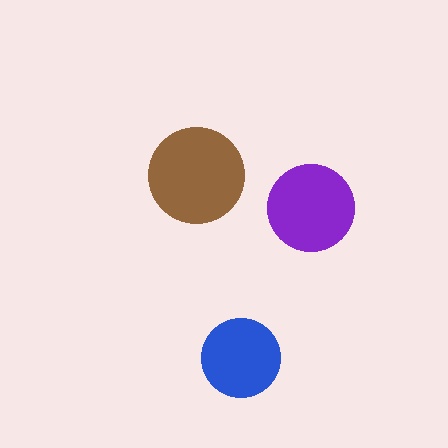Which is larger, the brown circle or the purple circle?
The brown one.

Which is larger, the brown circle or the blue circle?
The brown one.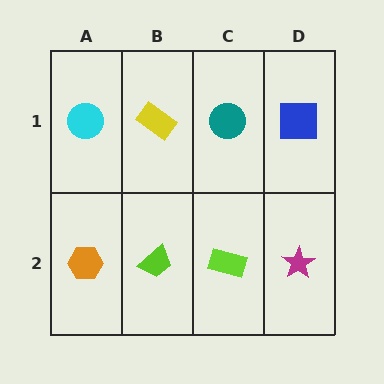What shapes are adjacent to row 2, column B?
A yellow rectangle (row 1, column B), an orange hexagon (row 2, column A), a lime rectangle (row 2, column C).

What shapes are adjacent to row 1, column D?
A magenta star (row 2, column D), a teal circle (row 1, column C).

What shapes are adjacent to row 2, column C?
A teal circle (row 1, column C), a lime trapezoid (row 2, column B), a magenta star (row 2, column D).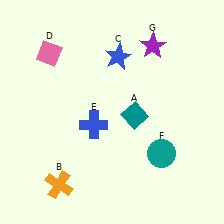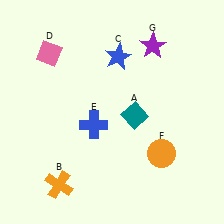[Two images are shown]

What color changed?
The circle (F) changed from teal in Image 1 to orange in Image 2.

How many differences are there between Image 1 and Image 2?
There is 1 difference between the two images.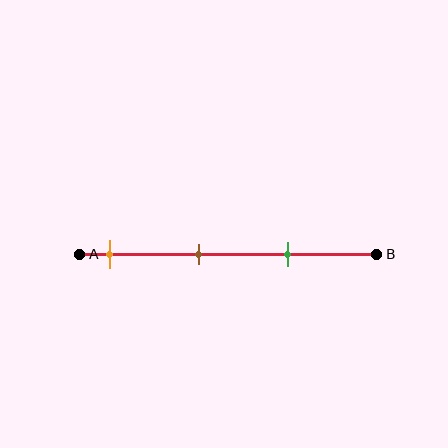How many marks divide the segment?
There are 3 marks dividing the segment.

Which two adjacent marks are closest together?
The brown and green marks are the closest adjacent pair.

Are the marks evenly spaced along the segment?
Yes, the marks are approximately evenly spaced.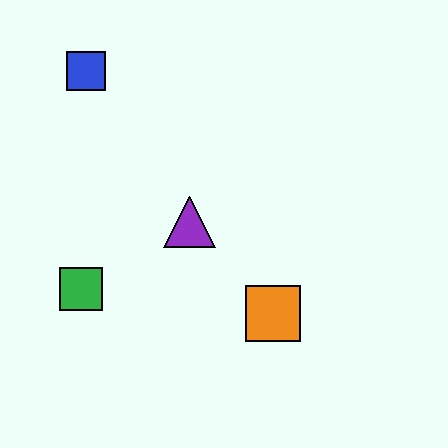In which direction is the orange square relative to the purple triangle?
The orange square is below the purple triangle.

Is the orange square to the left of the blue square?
No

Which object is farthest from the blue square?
The orange square is farthest from the blue square.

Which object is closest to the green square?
The purple triangle is closest to the green square.